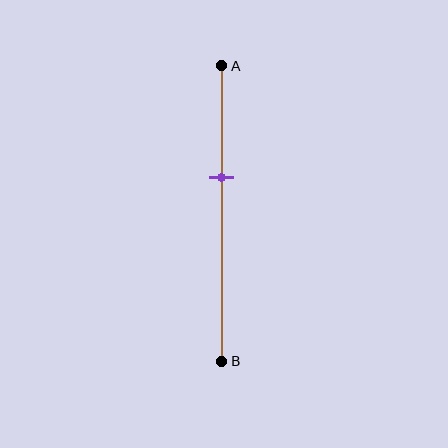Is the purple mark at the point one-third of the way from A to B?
No, the mark is at about 40% from A, not at the 33% one-third point.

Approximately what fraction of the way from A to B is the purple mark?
The purple mark is approximately 40% of the way from A to B.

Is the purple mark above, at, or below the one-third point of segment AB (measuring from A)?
The purple mark is below the one-third point of segment AB.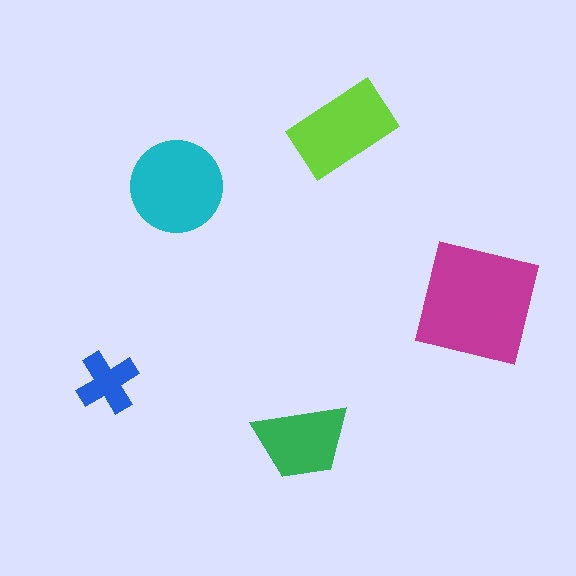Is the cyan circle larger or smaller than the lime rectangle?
Larger.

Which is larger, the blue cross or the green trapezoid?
The green trapezoid.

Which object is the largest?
The magenta square.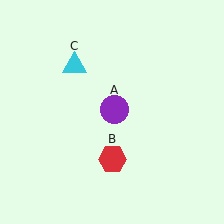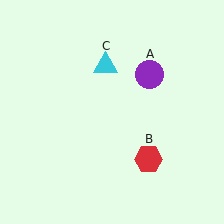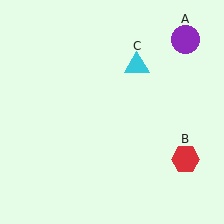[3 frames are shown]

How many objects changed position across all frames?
3 objects changed position: purple circle (object A), red hexagon (object B), cyan triangle (object C).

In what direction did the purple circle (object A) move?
The purple circle (object A) moved up and to the right.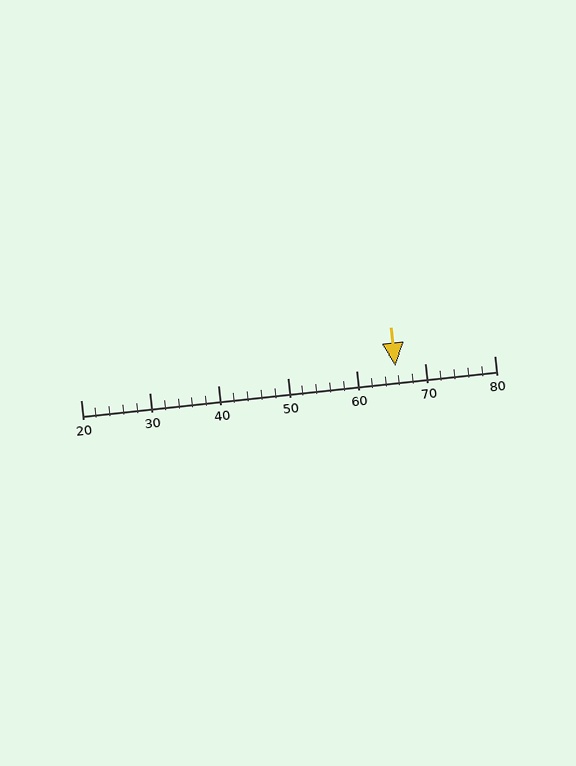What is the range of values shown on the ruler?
The ruler shows values from 20 to 80.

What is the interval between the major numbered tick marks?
The major tick marks are spaced 10 units apart.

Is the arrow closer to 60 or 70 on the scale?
The arrow is closer to 70.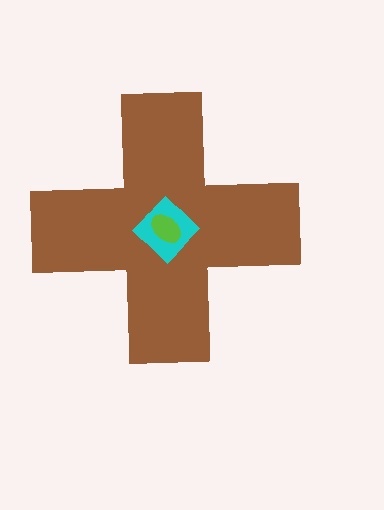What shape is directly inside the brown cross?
The cyan diamond.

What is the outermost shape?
The brown cross.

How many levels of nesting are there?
3.